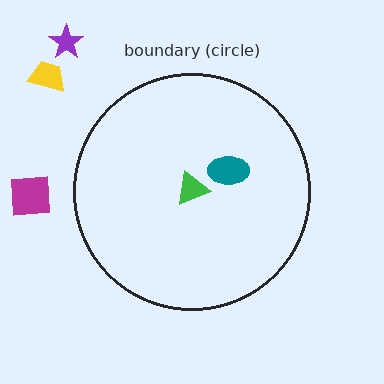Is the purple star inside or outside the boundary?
Outside.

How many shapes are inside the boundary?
2 inside, 3 outside.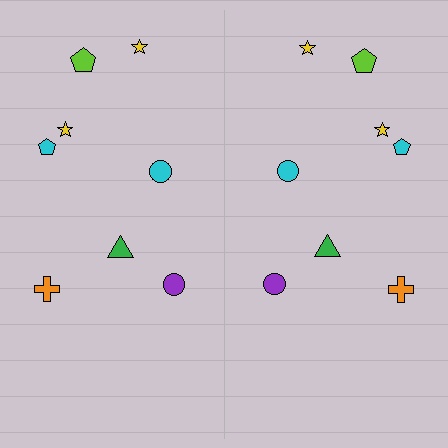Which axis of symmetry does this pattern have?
The pattern has a vertical axis of symmetry running through the center of the image.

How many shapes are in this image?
There are 16 shapes in this image.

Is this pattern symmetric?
Yes, this pattern has bilateral (reflection) symmetry.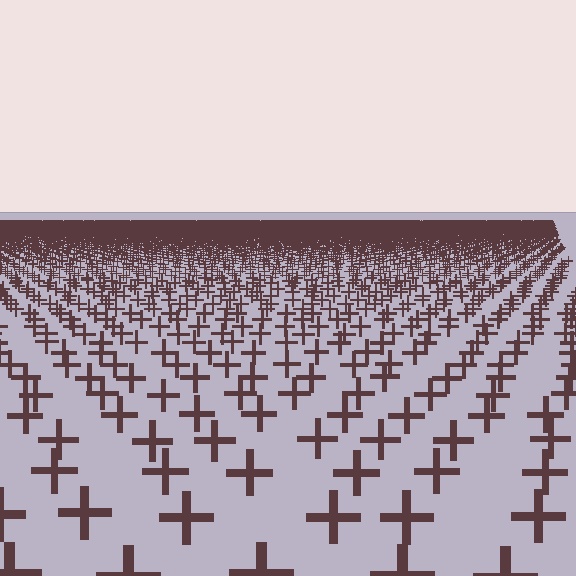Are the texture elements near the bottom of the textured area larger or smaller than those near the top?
Larger. Near the bottom, elements are closer to the viewer and appear at a bigger on-screen size.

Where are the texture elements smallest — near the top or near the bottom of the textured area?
Near the top.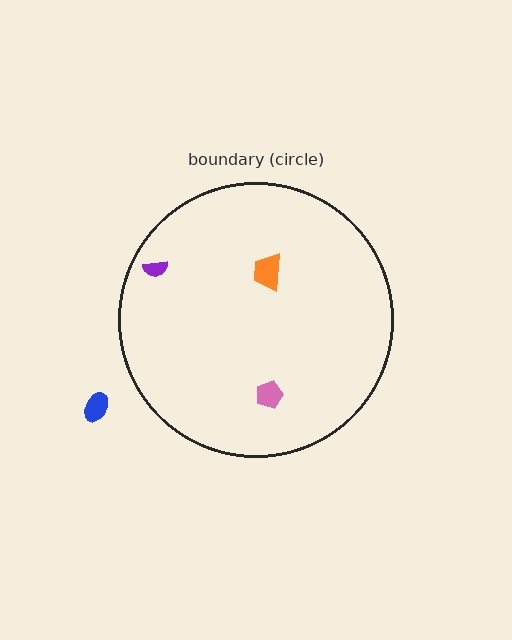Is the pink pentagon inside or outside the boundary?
Inside.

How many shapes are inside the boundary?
3 inside, 1 outside.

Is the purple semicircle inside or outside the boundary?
Inside.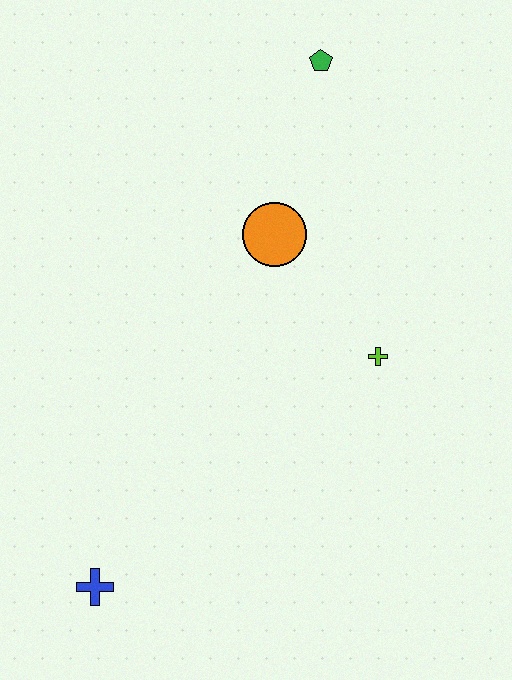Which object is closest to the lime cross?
The orange circle is closest to the lime cross.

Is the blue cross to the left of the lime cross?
Yes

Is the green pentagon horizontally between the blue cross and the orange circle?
No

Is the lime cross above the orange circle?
No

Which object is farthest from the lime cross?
The blue cross is farthest from the lime cross.